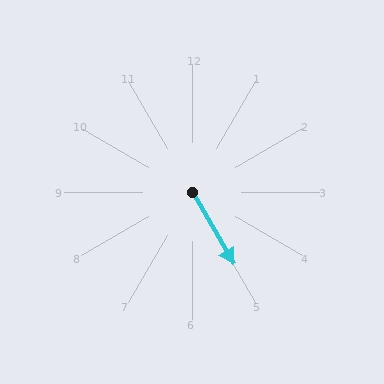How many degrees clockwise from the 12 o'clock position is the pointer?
Approximately 150 degrees.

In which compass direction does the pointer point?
Southeast.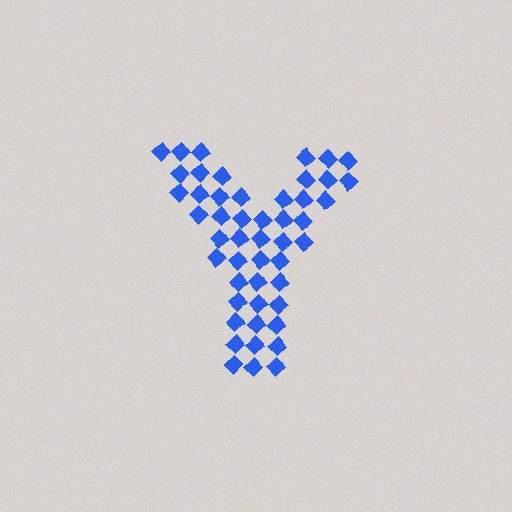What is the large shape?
The large shape is the letter Y.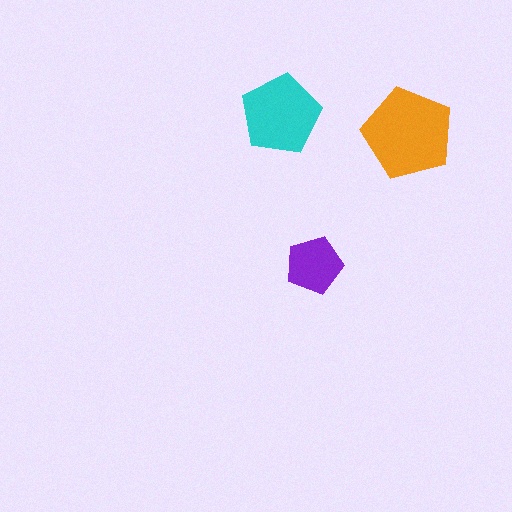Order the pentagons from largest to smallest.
the orange one, the cyan one, the purple one.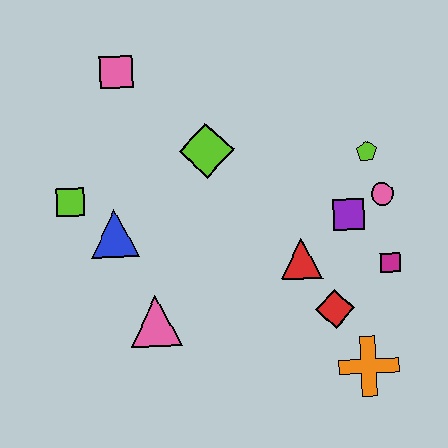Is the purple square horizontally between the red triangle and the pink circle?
Yes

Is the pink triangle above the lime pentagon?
No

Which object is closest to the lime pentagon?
The pink circle is closest to the lime pentagon.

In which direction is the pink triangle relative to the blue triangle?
The pink triangle is below the blue triangle.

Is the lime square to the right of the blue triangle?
No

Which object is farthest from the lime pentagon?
The lime square is farthest from the lime pentagon.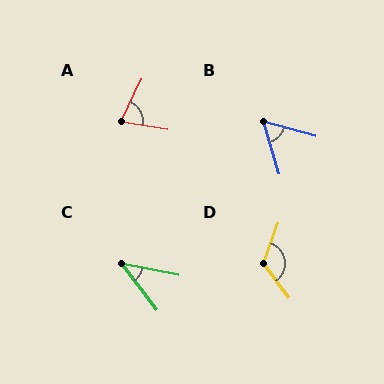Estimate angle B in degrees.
Approximately 58 degrees.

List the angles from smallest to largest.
C (42°), B (58°), A (72°), D (124°).